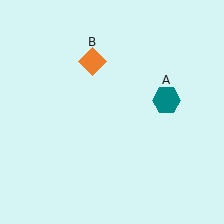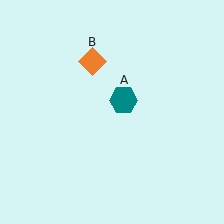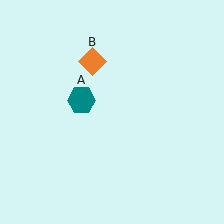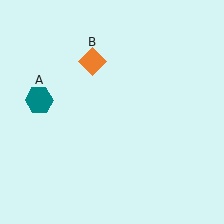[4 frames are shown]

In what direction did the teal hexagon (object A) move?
The teal hexagon (object A) moved left.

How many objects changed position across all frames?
1 object changed position: teal hexagon (object A).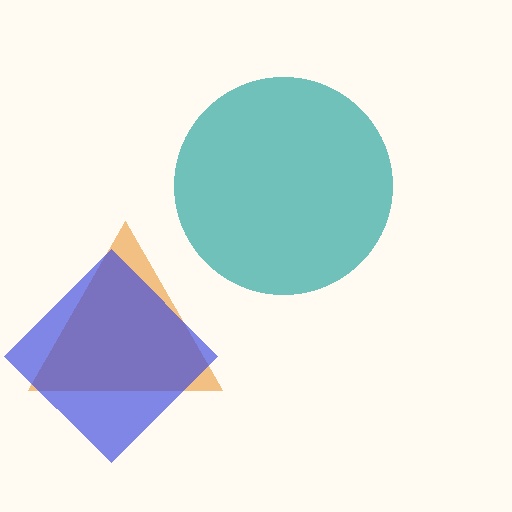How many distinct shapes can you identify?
There are 3 distinct shapes: an orange triangle, a blue diamond, a teal circle.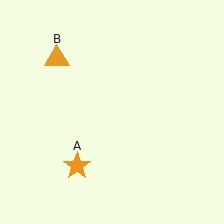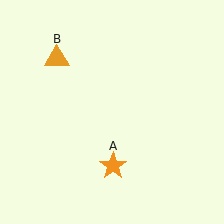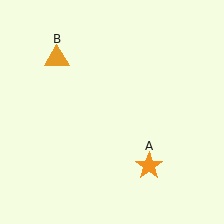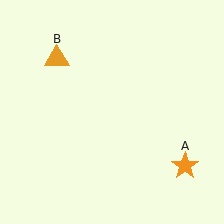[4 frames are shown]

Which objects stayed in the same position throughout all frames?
Orange triangle (object B) remained stationary.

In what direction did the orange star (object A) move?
The orange star (object A) moved right.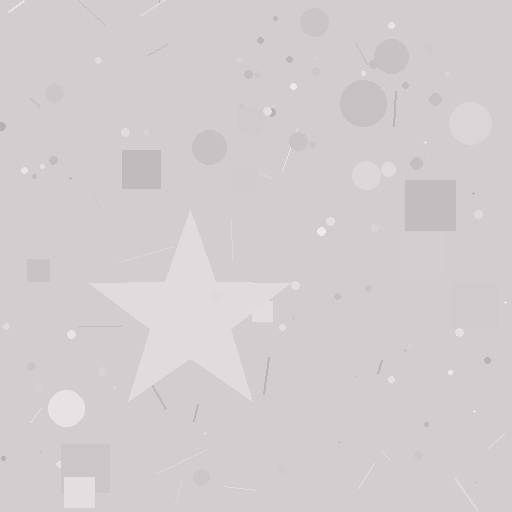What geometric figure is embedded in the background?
A star is embedded in the background.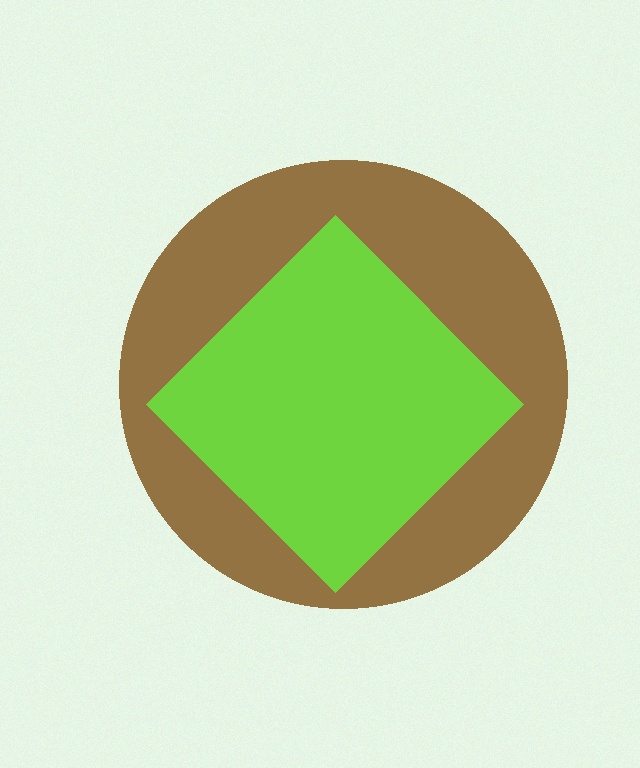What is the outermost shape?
The brown circle.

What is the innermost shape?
The lime diamond.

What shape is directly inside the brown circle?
The lime diamond.